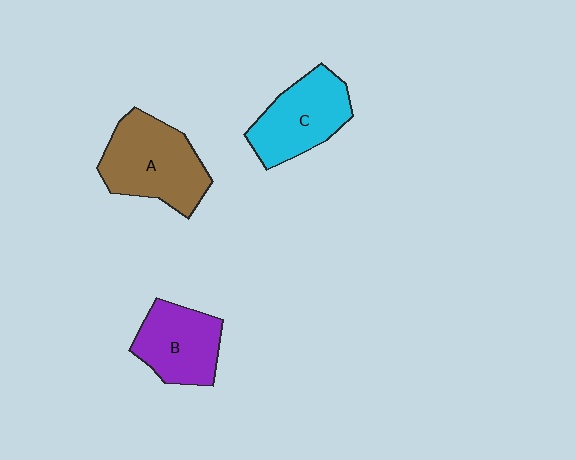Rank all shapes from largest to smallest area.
From largest to smallest: A (brown), C (cyan), B (purple).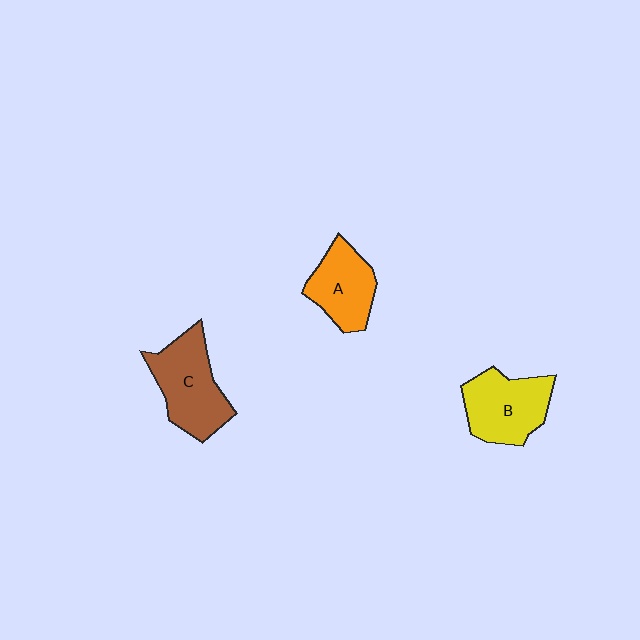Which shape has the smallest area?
Shape A (orange).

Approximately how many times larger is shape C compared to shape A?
Approximately 1.3 times.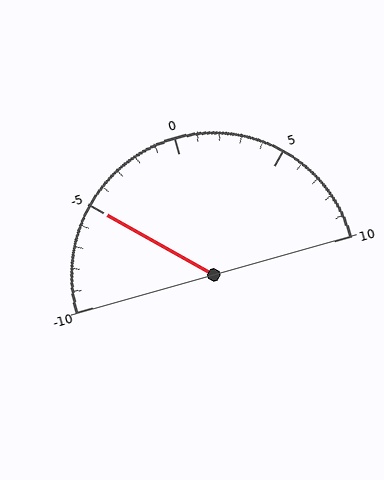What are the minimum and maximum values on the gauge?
The gauge ranges from -10 to 10.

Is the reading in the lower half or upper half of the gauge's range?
The reading is in the lower half of the range (-10 to 10).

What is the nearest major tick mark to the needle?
The nearest major tick mark is -5.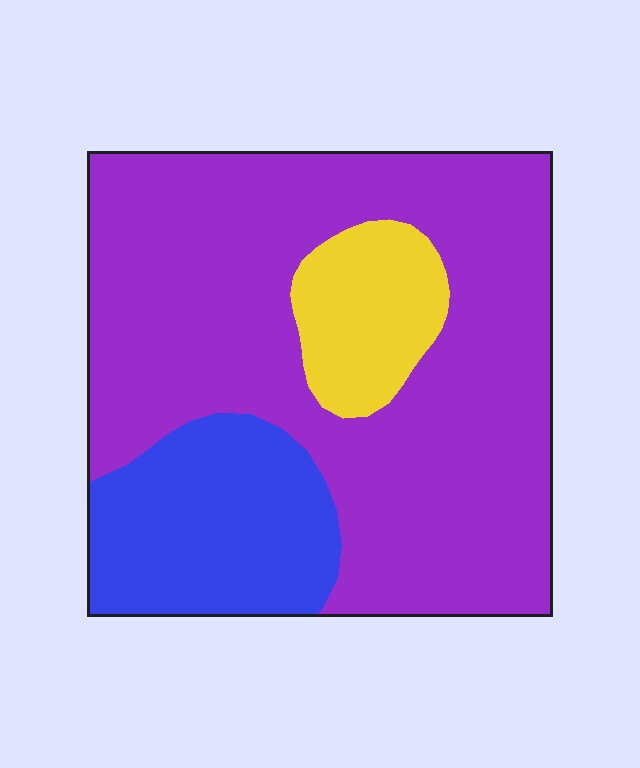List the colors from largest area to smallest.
From largest to smallest: purple, blue, yellow.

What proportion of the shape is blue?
Blue takes up about one fifth (1/5) of the shape.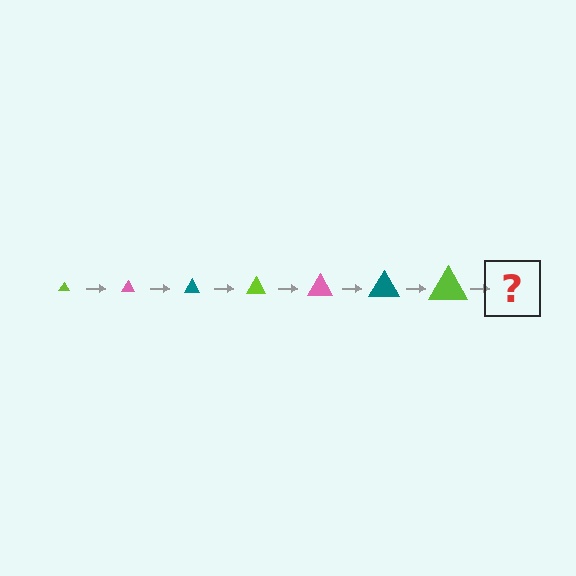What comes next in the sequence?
The next element should be a pink triangle, larger than the previous one.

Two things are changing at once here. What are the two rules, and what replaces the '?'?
The two rules are that the triangle grows larger each step and the color cycles through lime, pink, and teal. The '?' should be a pink triangle, larger than the previous one.